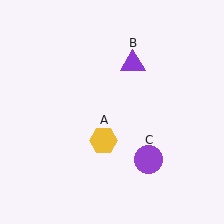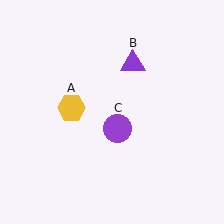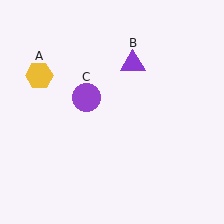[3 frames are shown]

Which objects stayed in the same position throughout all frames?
Purple triangle (object B) remained stationary.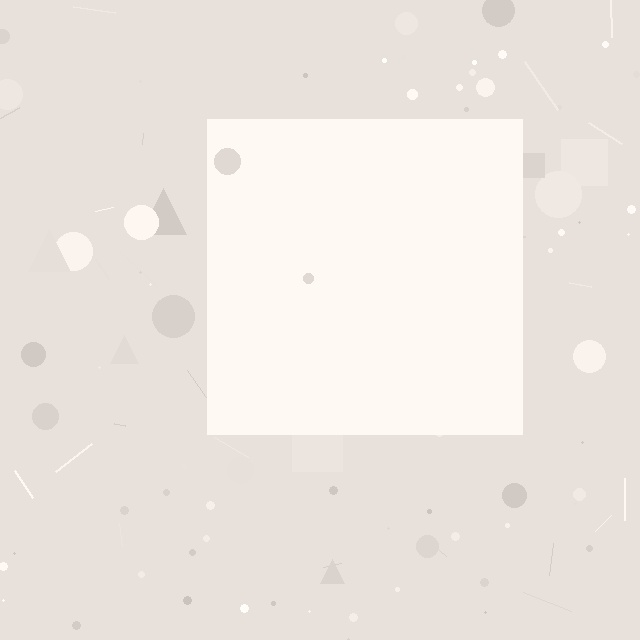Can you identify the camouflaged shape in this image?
The camouflaged shape is a square.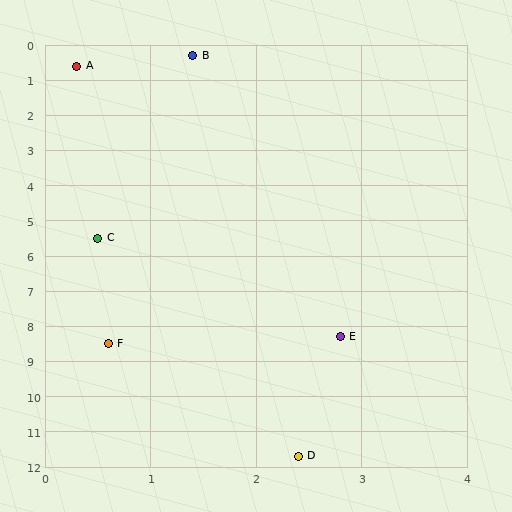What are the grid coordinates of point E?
Point E is at approximately (2.8, 8.3).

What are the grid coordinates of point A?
Point A is at approximately (0.3, 0.6).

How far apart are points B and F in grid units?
Points B and F are about 8.2 grid units apart.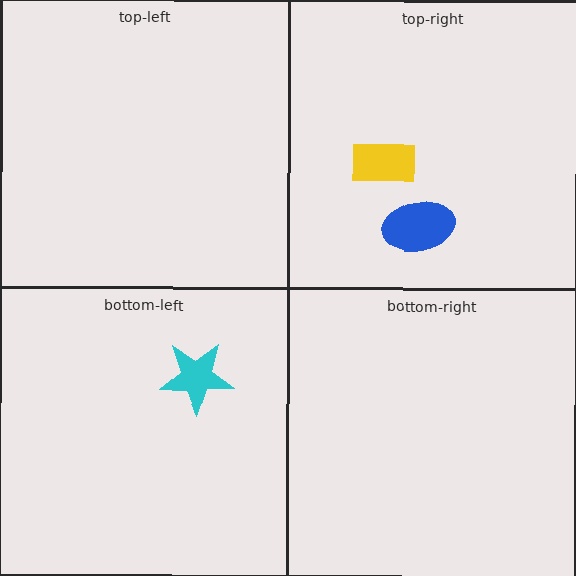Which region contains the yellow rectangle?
The top-right region.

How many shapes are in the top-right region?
2.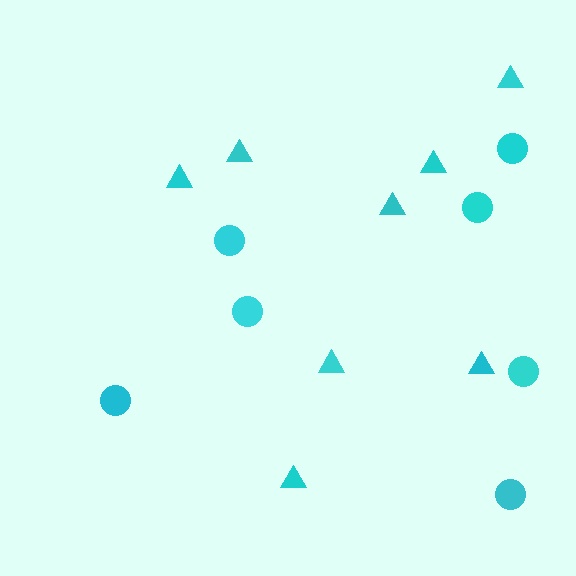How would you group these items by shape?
There are 2 groups: one group of triangles (8) and one group of circles (7).